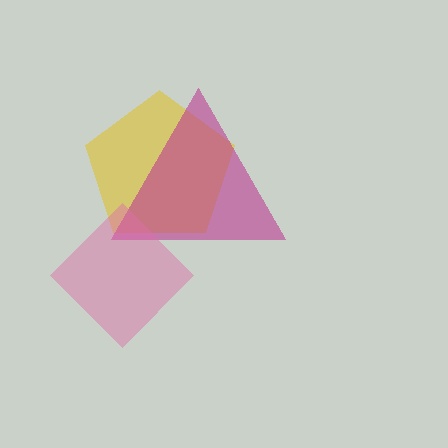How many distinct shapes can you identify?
There are 3 distinct shapes: a yellow pentagon, a magenta triangle, a pink diamond.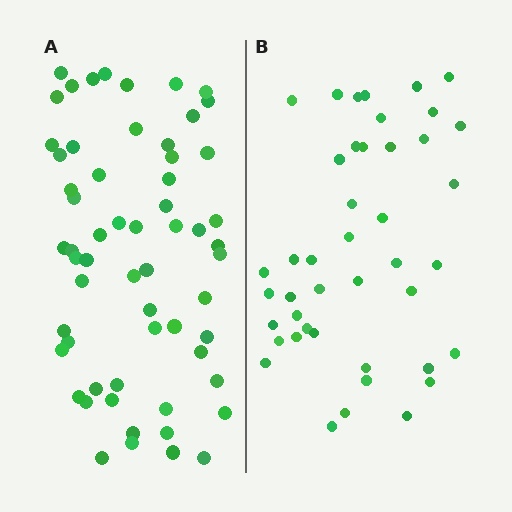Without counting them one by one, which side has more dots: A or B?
Region A (the left region) has more dots.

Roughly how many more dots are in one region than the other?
Region A has approximately 15 more dots than region B.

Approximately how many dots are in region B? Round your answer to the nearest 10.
About 40 dots. (The exact count is 43, which rounds to 40.)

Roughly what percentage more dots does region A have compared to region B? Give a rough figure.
About 40% more.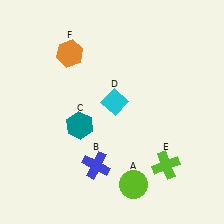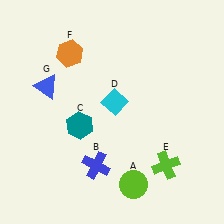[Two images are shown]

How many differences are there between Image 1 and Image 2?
There is 1 difference between the two images.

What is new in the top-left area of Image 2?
A blue triangle (G) was added in the top-left area of Image 2.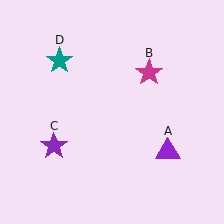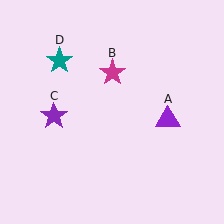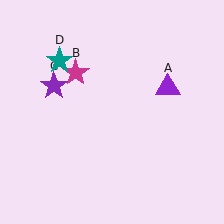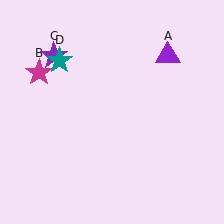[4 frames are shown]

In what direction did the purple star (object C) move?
The purple star (object C) moved up.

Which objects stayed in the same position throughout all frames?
Teal star (object D) remained stationary.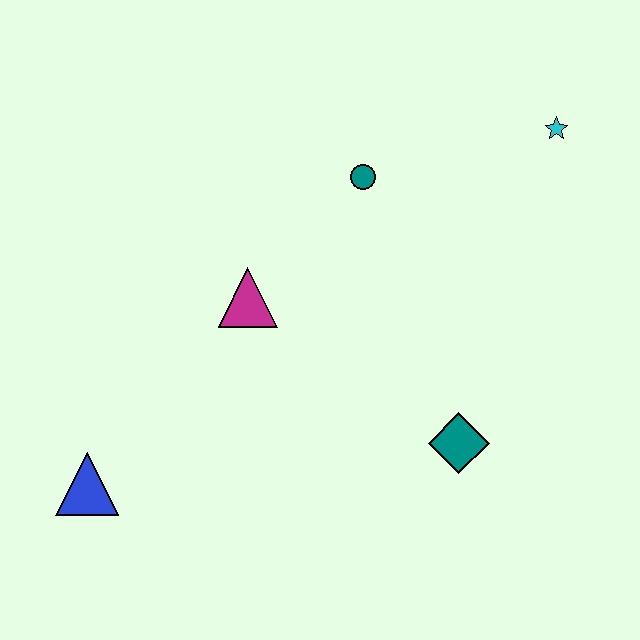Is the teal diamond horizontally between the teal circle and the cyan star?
Yes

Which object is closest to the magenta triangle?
The teal circle is closest to the magenta triangle.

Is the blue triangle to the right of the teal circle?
No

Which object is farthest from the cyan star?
The blue triangle is farthest from the cyan star.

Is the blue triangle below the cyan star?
Yes